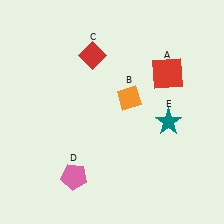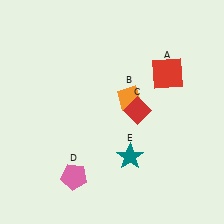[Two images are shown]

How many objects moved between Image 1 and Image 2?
2 objects moved between the two images.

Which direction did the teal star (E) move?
The teal star (E) moved left.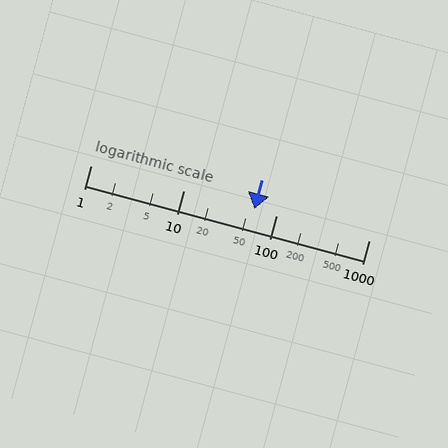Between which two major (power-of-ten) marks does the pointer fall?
The pointer is between 10 and 100.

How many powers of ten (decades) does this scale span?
The scale spans 3 decades, from 1 to 1000.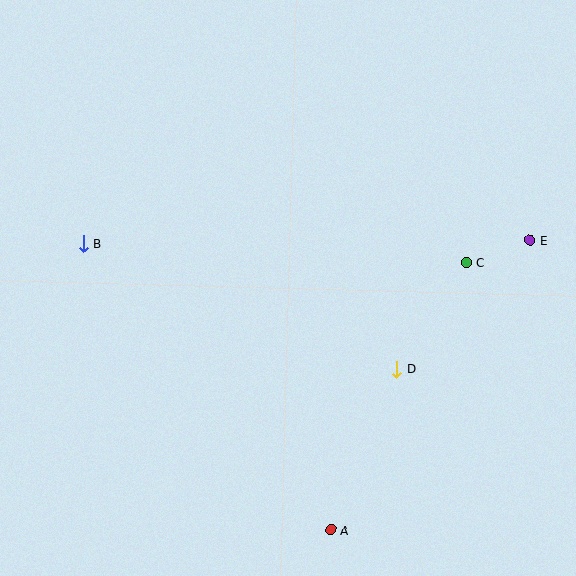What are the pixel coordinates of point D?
Point D is at (396, 369).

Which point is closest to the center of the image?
Point D at (396, 369) is closest to the center.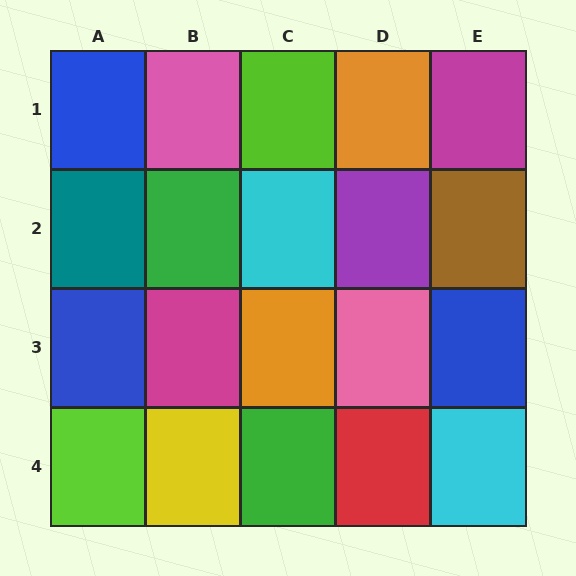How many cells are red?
1 cell is red.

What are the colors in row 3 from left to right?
Blue, magenta, orange, pink, blue.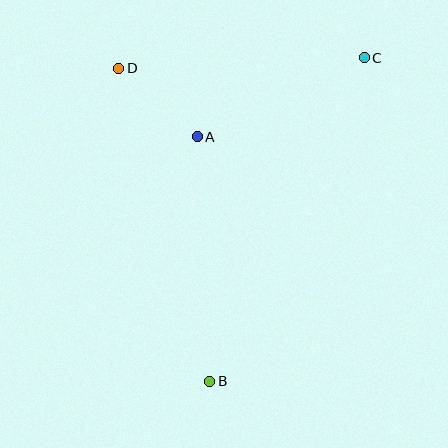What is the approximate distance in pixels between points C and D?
The distance between C and D is approximately 246 pixels.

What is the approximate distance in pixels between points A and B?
The distance between A and B is approximately 245 pixels.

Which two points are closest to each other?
Points A and D are closest to each other.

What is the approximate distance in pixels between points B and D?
The distance between B and D is approximately 326 pixels.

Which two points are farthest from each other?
Points B and C are farthest from each other.